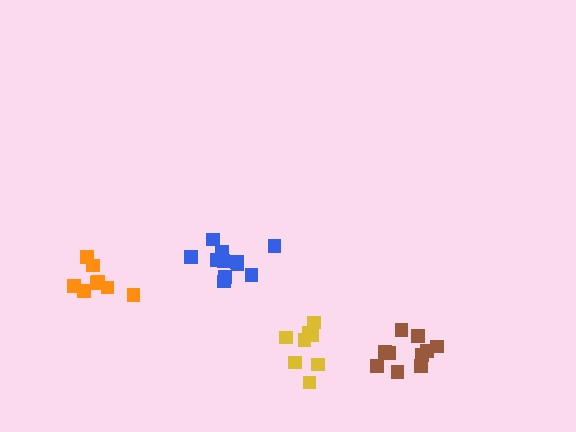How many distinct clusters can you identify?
There are 4 distinct clusters.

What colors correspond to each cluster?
The clusters are colored: orange, yellow, brown, blue.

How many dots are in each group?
Group 1: 8 dots, Group 2: 8 dots, Group 3: 10 dots, Group 4: 11 dots (37 total).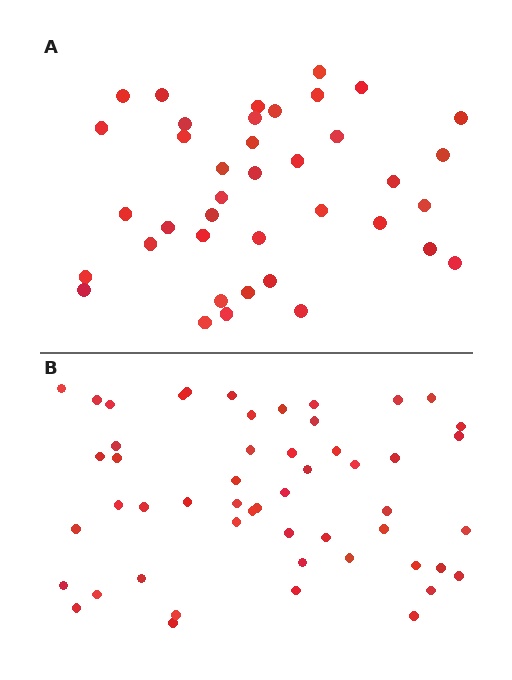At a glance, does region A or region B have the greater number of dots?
Region B (the bottom region) has more dots.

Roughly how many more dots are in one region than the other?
Region B has approximately 15 more dots than region A.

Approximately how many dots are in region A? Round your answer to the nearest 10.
About 40 dots. (The exact count is 39, which rounds to 40.)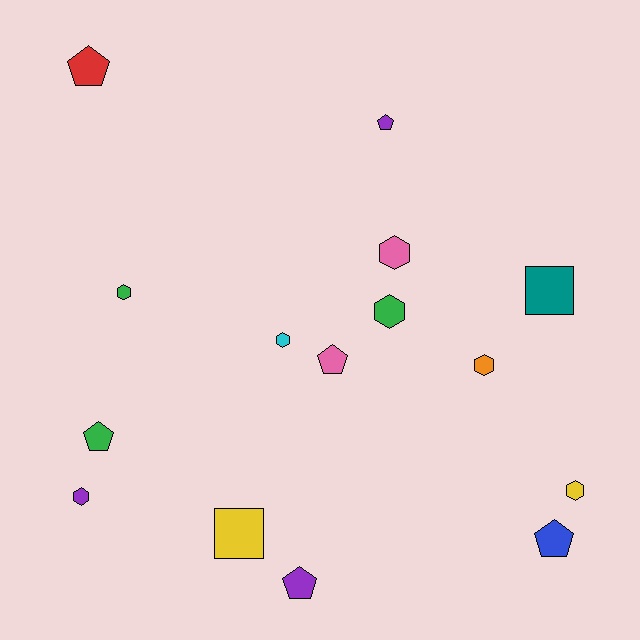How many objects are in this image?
There are 15 objects.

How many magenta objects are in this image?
There are no magenta objects.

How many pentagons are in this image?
There are 6 pentagons.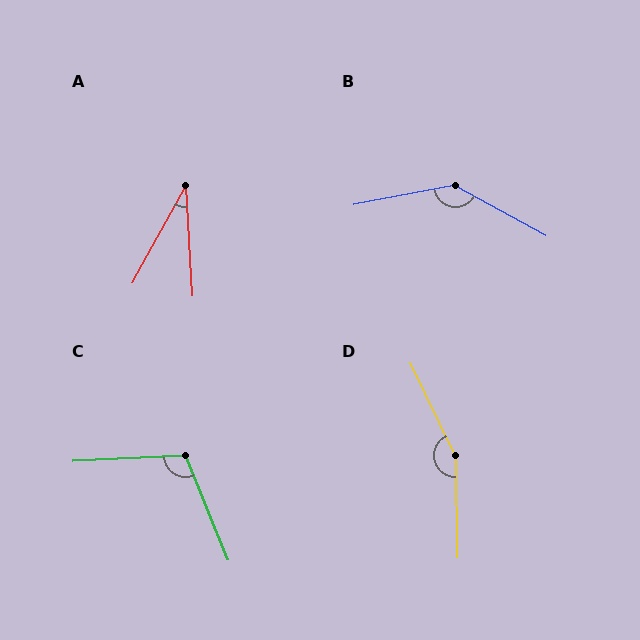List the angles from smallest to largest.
A (32°), C (110°), B (140°), D (155°).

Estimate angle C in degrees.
Approximately 110 degrees.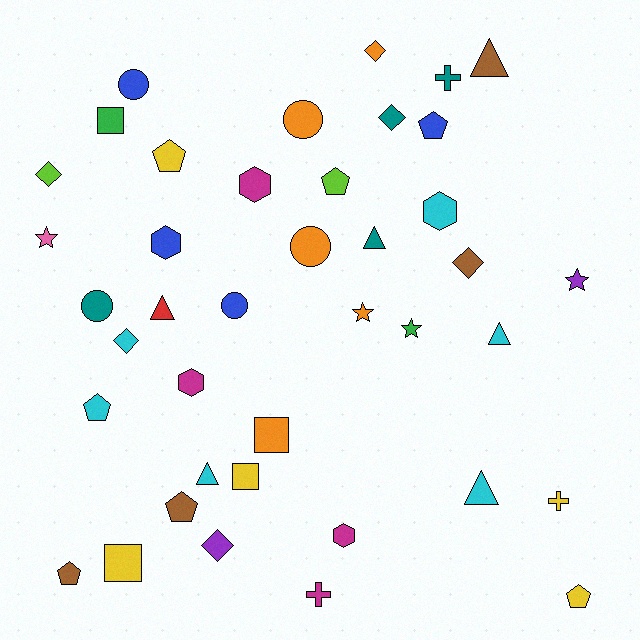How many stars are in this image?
There are 4 stars.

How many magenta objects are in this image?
There are 4 magenta objects.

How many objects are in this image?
There are 40 objects.